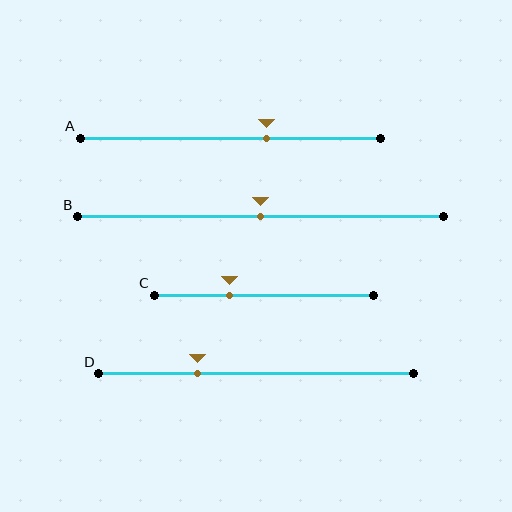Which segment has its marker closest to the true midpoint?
Segment B has its marker closest to the true midpoint.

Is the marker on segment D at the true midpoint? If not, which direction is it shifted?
No, the marker on segment D is shifted to the left by about 19% of the segment length.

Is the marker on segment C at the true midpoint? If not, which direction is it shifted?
No, the marker on segment C is shifted to the left by about 16% of the segment length.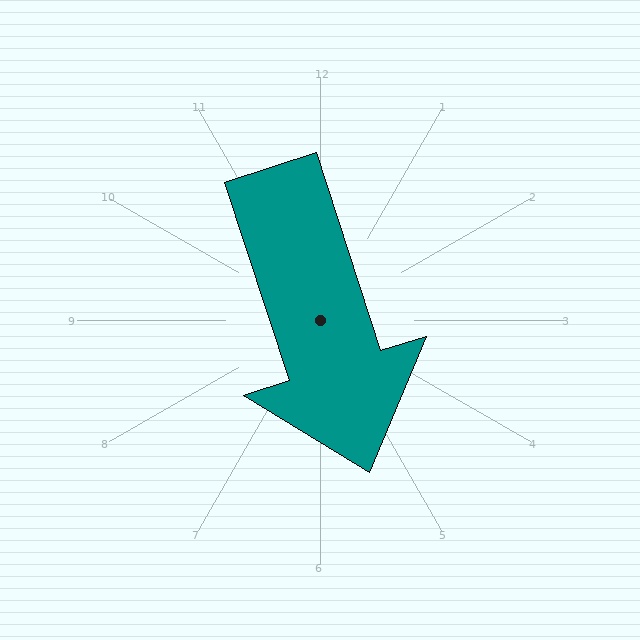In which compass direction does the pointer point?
South.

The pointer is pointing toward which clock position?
Roughly 5 o'clock.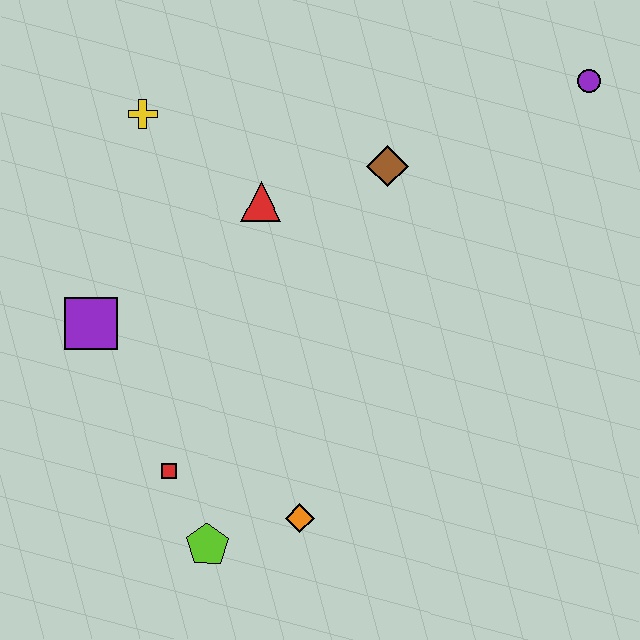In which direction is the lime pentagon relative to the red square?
The lime pentagon is below the red square.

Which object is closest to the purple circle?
The brown diamond is closest to the purple circle.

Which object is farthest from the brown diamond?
The lime pentagon is farthest from the brown diamond.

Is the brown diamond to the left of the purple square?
No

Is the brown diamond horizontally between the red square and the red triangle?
No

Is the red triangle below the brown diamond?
Yes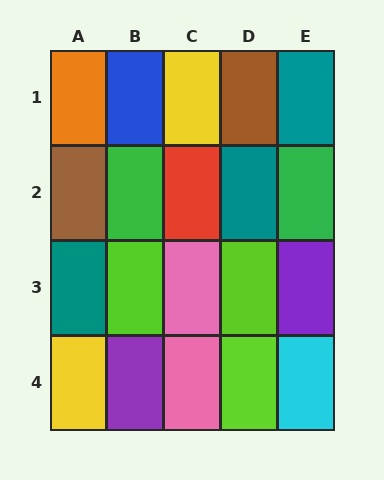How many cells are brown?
2 cells are brown.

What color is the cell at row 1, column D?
Brown.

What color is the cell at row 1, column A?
Orange.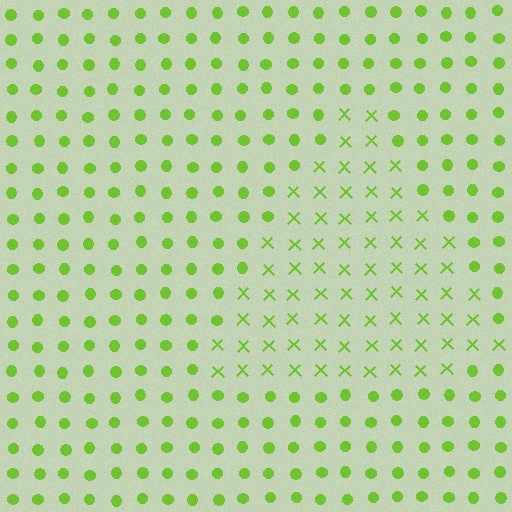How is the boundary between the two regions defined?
The boundary is defined by a change in element shape: X marks inside vs. circles outside. All elements share the same color and spacing.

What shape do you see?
I see a triangle.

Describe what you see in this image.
The image is filled with small lime elements arranged in a uniform grid. A triangle-shaped region contains X marks, while the surrounding area contains circles. The boundary is defined purely by the change in element shape.